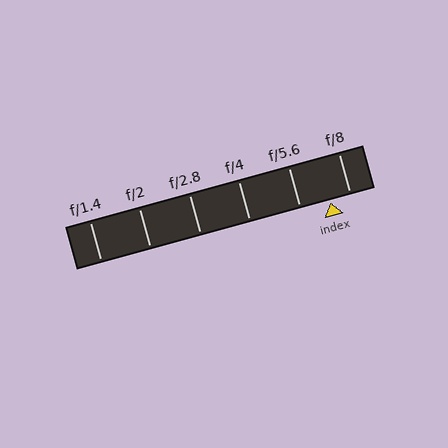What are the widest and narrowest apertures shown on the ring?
The widest aperture shown is f/1.4 and the narrowest is f/8.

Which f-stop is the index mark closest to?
The index mark is closest to f/8.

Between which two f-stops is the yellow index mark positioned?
The index mark is between f/5.6 and f/8.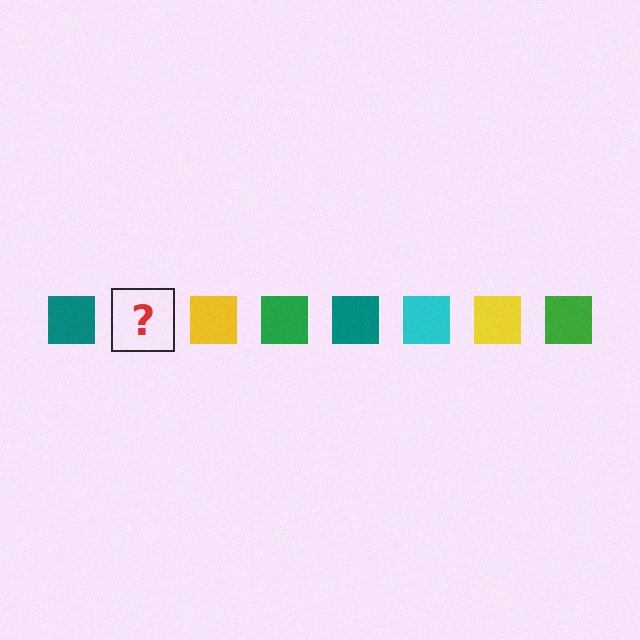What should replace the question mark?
The question mark should be replaced with a cyan square.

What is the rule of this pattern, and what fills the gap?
The rule is that the pattern cycles through teal, cyan, yellow, green squares. The gap should be filled with a cyan square.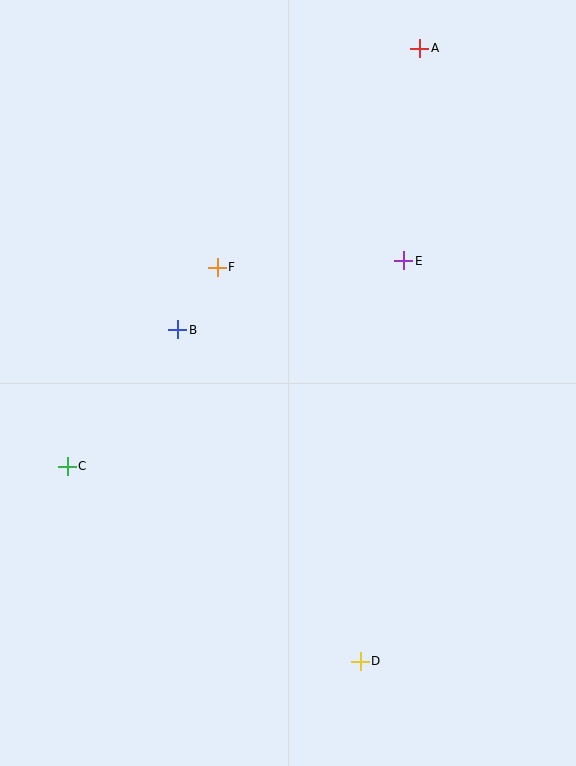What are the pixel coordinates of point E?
Point E is at (404, 261).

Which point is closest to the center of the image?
Point B at (178, 330) is closest to the center.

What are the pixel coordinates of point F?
Point F is at (217, 267).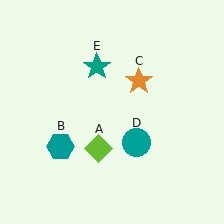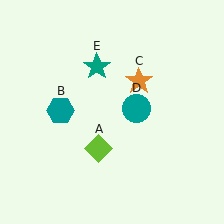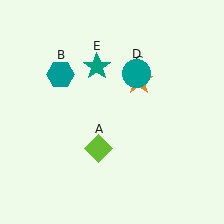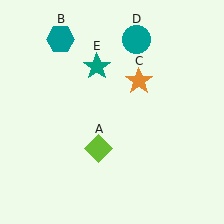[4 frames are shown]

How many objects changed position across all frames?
2 objects changed position: teal hexagon (object B), teal circle (object D).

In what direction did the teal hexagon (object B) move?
The teal hexagon (object B) moved up.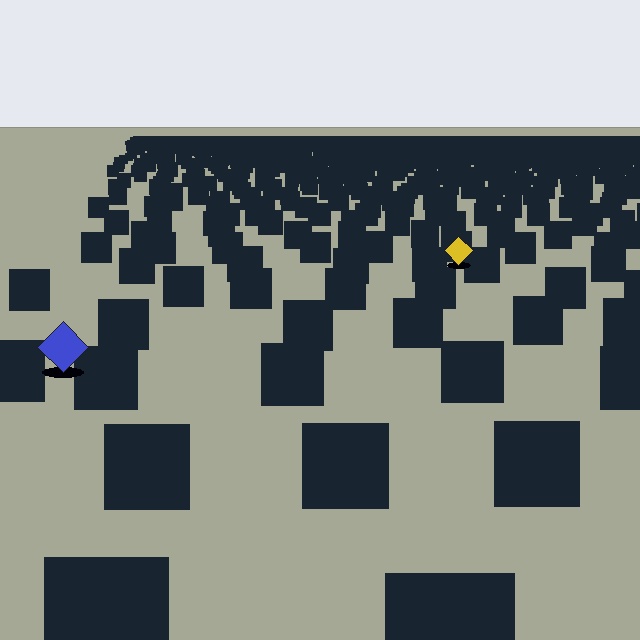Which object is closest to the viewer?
The blue diamond is closest. The texture marks near it are larger and more spread out.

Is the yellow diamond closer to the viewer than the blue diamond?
No. The blue diamond is closer — you can tell from the texture gradient: the ground texture is coarser near it.